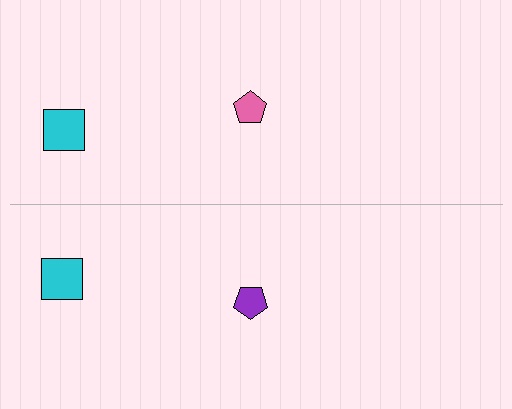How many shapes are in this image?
There are 4 shapes in this image.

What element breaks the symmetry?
The purple pentagon on the bottom side breaks the symmetry — its mirror counterpart is pink.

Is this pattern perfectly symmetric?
No, the pattern is not perfectly symmetric. The purple pentagon on the bottom side breaks the symmetry — its mirror counterpart is pink.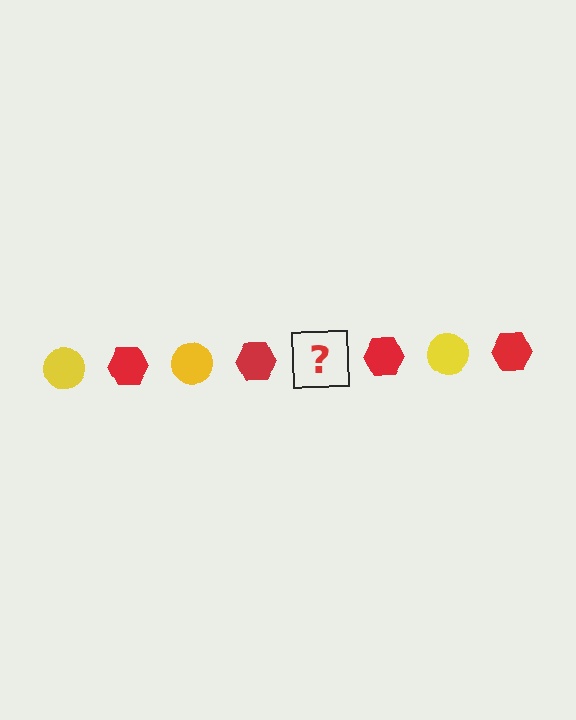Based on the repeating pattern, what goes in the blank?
The blank should be a yellow circle.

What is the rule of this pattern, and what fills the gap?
The rule is that the pattern alternates between yellow circle and red hexagon. The gap should be filled with a yellow circle.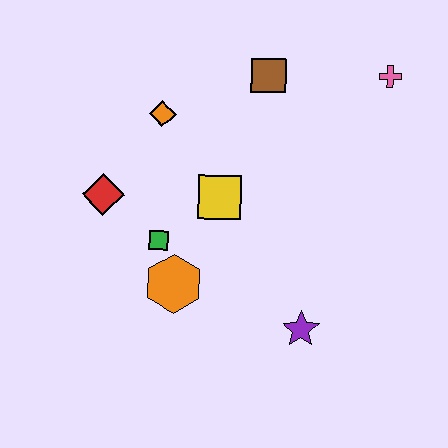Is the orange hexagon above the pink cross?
No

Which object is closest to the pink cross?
The brown square is closest to the pink cross.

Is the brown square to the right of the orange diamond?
Yes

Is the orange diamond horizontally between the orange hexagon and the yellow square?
No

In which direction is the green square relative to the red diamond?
The green square is to the right of the red diamond.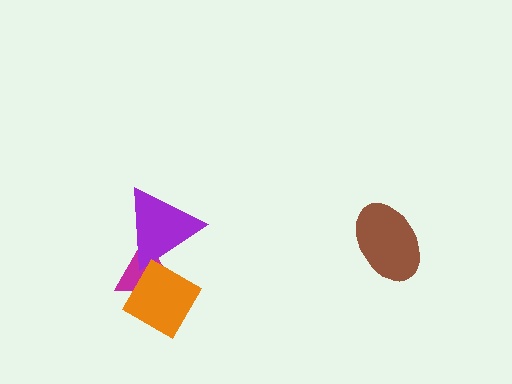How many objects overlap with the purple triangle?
1 object overlaps with the purple triangle.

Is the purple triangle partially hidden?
No, no other shape covers it.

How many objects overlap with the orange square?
1 object overlaps with the orange square.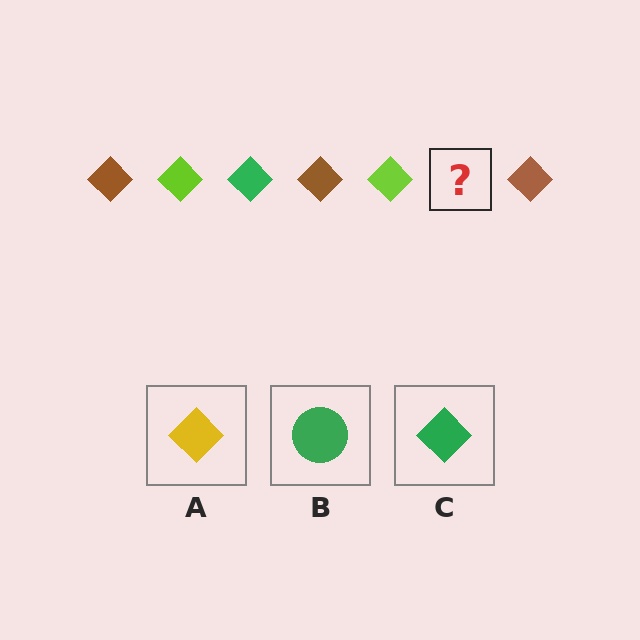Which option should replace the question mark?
Option C.